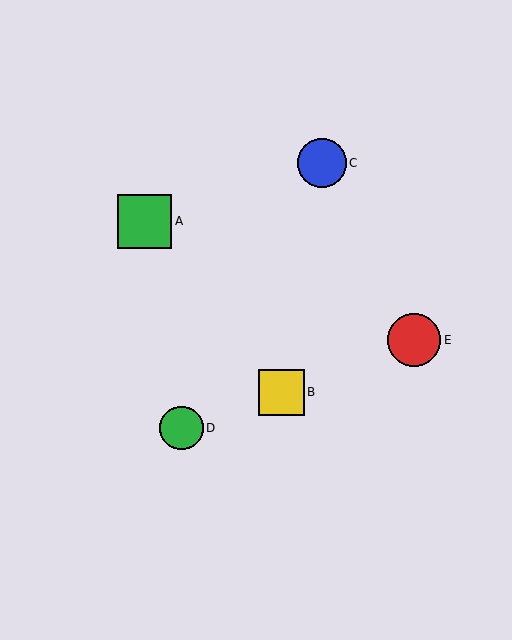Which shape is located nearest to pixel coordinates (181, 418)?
The green circle (labeled D) at (182, 428) is nearest to that location.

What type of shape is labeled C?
Shape C is a blue circle.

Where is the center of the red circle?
The center of the red circle is at (414, 340).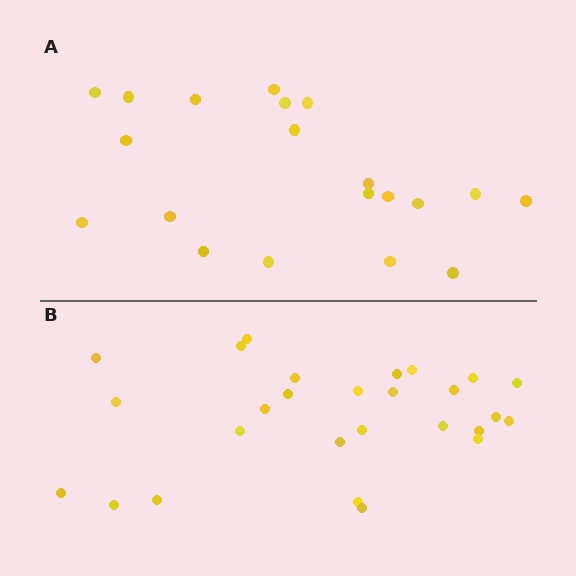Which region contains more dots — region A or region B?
Region B (the bottom region) has more dots.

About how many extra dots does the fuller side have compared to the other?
Region B has roughly 8 or so more dots than region A.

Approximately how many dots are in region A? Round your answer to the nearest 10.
About 20 dots.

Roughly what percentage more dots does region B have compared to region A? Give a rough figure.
About 35% more.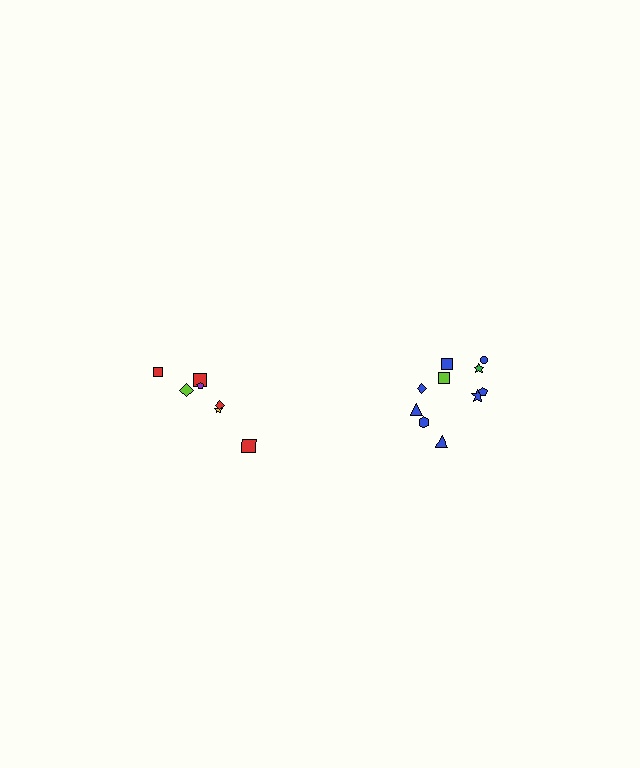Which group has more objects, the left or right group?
The right group.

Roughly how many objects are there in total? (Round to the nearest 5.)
Roughly 15 objects in total.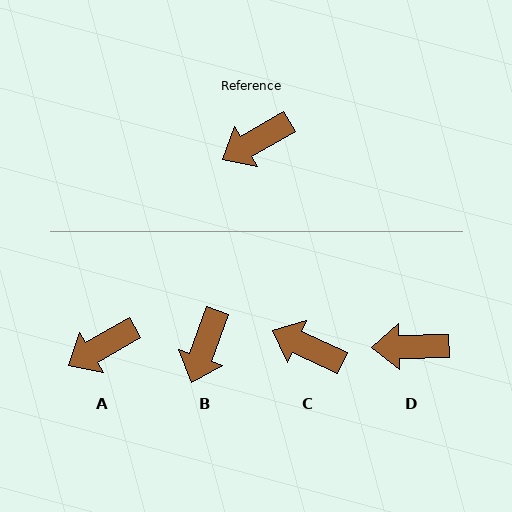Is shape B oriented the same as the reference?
No, it is off by about 40 degrees.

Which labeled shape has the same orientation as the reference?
A.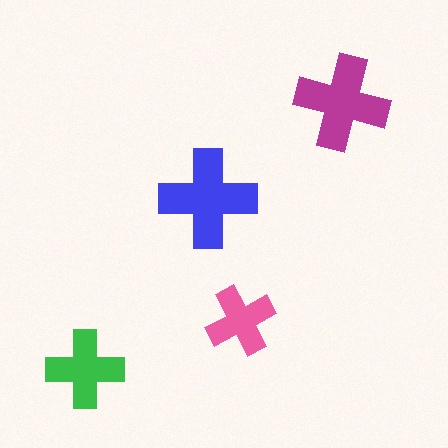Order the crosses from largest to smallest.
the blue one, the magenta one, the green one, the pink one.